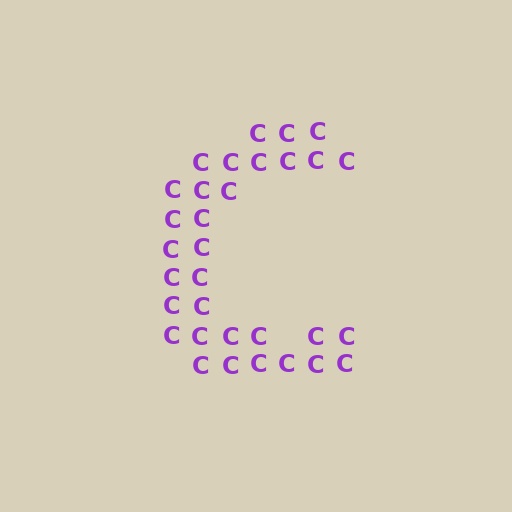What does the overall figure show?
The overall figure shows the letter C.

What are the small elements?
The small elements are letter C's.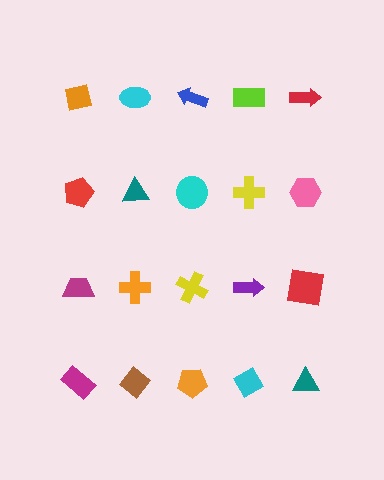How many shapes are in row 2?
5 shapes.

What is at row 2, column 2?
A teal triangle.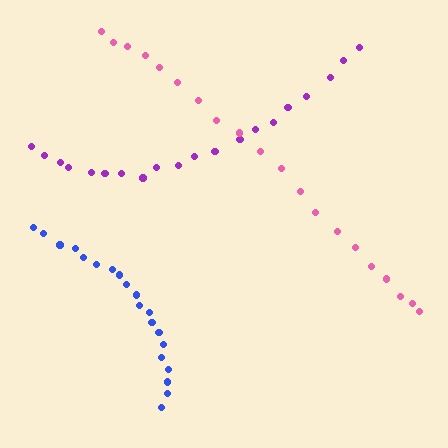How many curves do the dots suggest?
There are 3 distinct paths.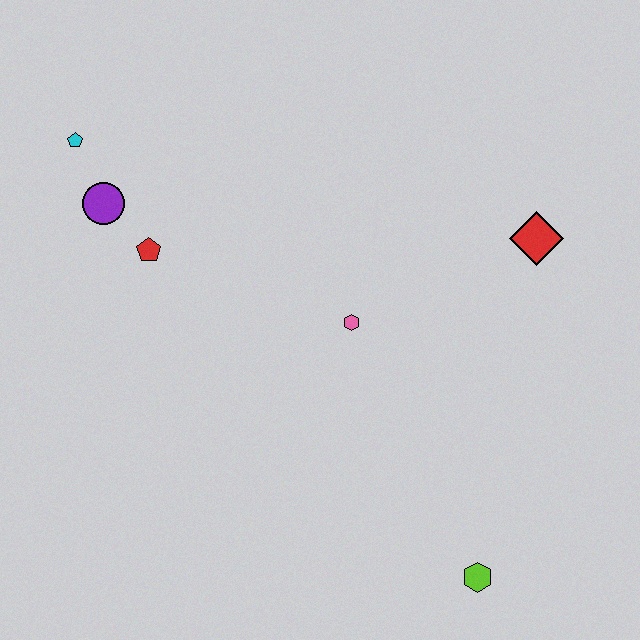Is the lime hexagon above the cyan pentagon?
No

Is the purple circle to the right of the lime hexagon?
No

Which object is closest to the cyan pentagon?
The purple circle is closest to the cyan pentagon.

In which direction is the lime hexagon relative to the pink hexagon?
The lime hexagon is below the pink hexagon.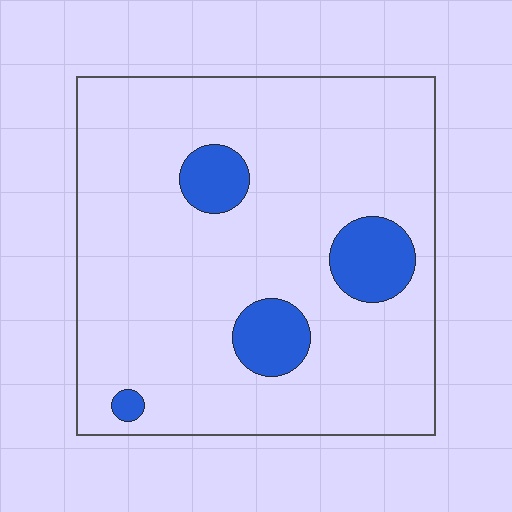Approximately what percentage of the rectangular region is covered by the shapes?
Approximately 10%.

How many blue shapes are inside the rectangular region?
4.